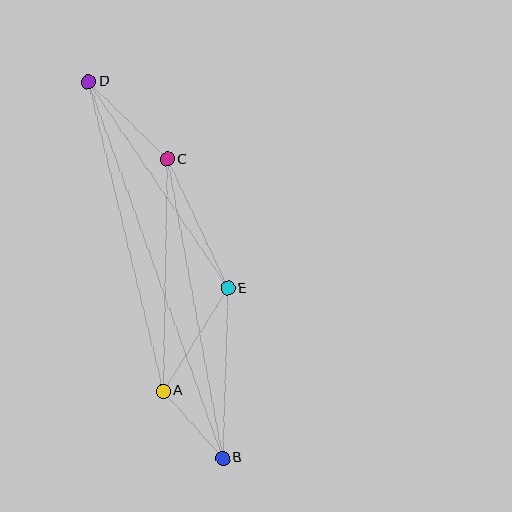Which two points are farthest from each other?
Points B and D are farthest from each other.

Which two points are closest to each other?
Points A and B are closest to each other.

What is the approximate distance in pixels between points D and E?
The distance between D and E is approximately 249 pixels.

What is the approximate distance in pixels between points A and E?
The distance between A and E is approximately 122 pixels.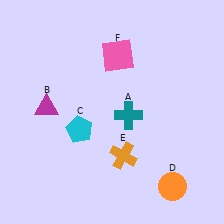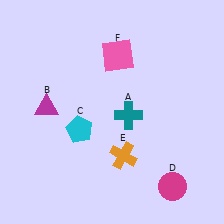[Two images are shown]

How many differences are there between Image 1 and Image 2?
There is 1 difference between the two images.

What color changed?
The circle (D) changed from orange in Image 1 to magenta in Image 2.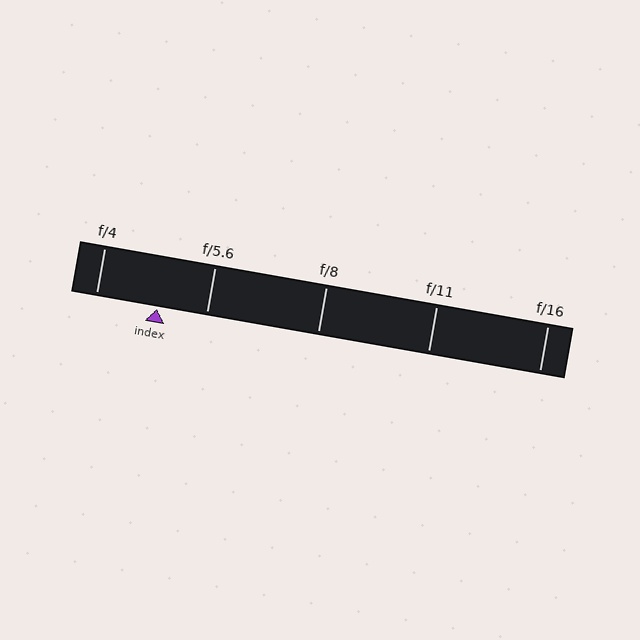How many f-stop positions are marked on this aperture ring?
There are 5 f-stop positions marked.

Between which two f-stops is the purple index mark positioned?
The index mark is between f/4 and f/5.6.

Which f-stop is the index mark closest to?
The index mark is closest to f/5.6.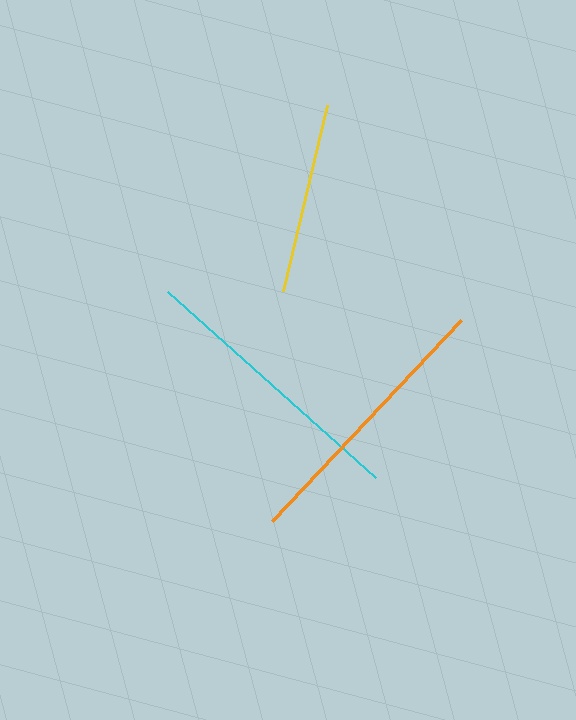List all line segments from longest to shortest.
From longest to shortest: cyan, orange, yellow.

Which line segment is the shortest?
The yellow line is the shortest at approximately 191 pixels.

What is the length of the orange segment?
The orange segment is approximately 276 pixels long.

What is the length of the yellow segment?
The yellow segment is approximately 191 pixels long.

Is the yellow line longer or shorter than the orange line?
The orange line is longer than the yellow line.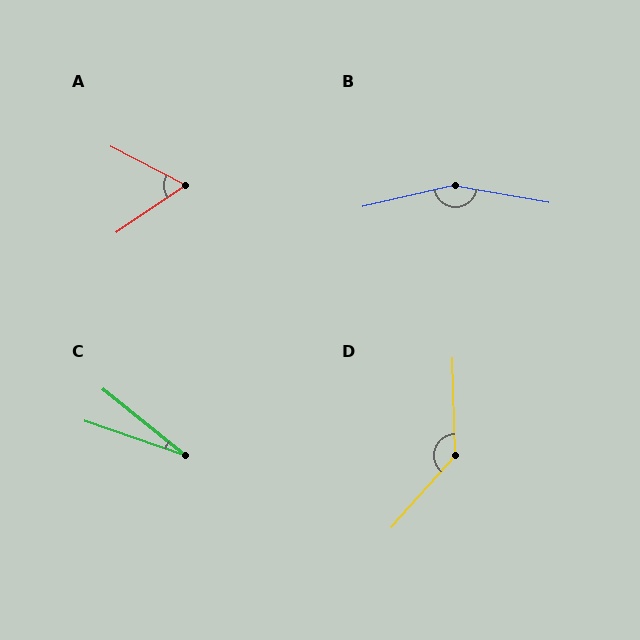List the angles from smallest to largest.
C (20°), A (62°), D (137°), B (157°).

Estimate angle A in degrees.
Approximately 62 degrees.